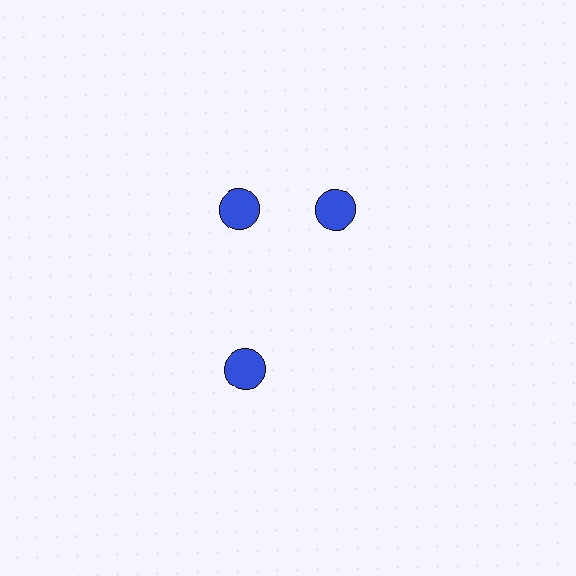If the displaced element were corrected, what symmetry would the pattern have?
It would have 3-fold rotational symmetry — the pattern would map onto itself every 120 degrees.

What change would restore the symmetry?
The symmetry would be restored by rotating it back into even spacing with its neighbors so that all 3 circles sit at equal angles and equal distance from the center.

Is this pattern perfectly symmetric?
No. The 3 blue circles are arranged in a ring, but one element near the 3 o'clock position is rotated out of alignment along the ring, breaking the 3-fold rotational symmetry.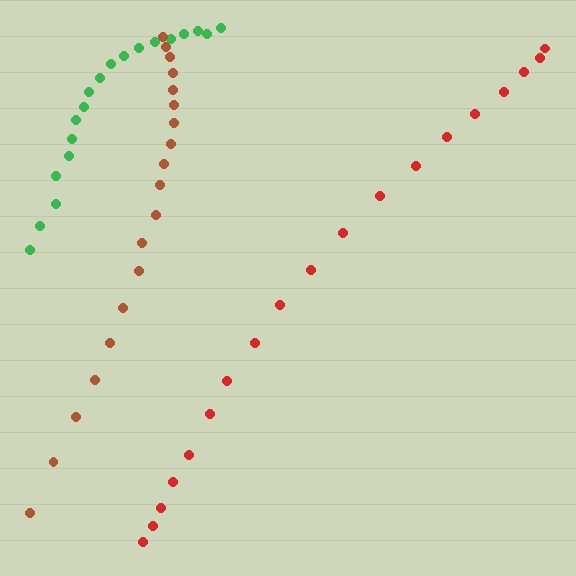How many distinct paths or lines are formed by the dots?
There are 3 distinct paths.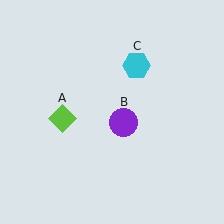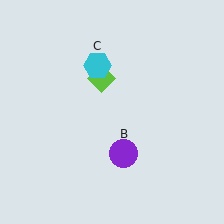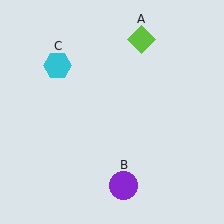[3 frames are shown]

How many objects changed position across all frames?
3 objects changed position: lime diamond (object A), purple circle (object B), cyan hexagon (object C).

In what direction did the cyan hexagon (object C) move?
The cyan hexagon (object C) moved left.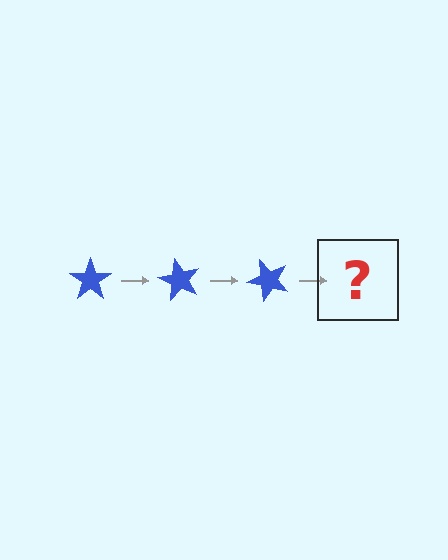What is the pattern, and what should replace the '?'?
The pattern is that the star rotates 60 degrees each step. The '?' should be a blue star rotated 180 degrees.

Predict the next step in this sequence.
The next step is a blue star rotated 180 degrees.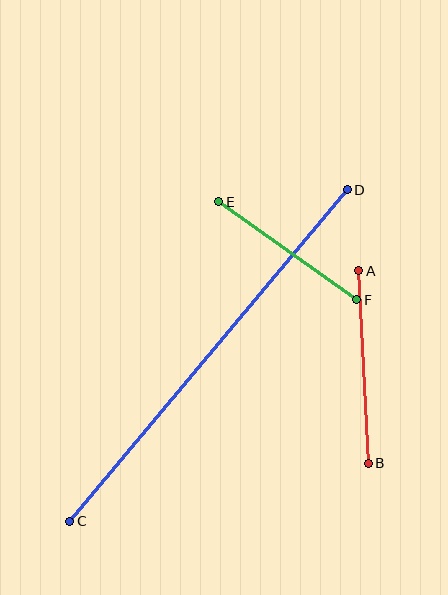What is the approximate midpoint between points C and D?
The midpoint is at approximately (208, 355) pixels.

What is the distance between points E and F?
The distance is approximately 169 pixels.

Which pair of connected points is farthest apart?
Points C and D are farthest apart.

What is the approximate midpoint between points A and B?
The midpoint is at approximately (364, 367) pixels.